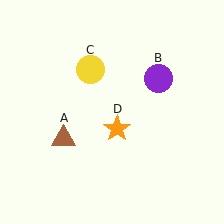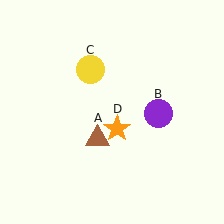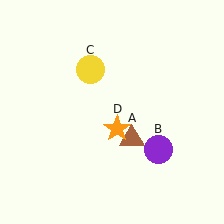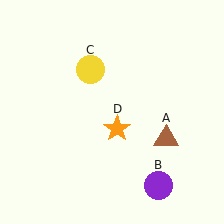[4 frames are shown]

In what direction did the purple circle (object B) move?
The purple circle (object B) moved down.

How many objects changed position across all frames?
2 objects changed position: brown triangle (object A), purple circle (object B).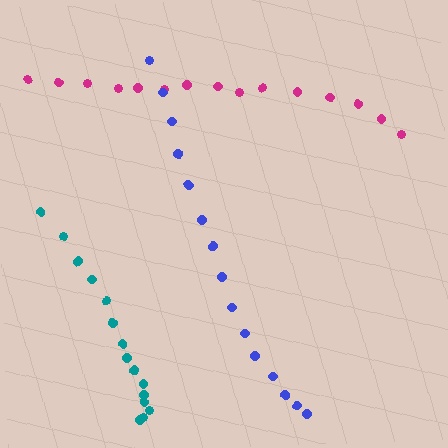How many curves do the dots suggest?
There are 3 distinct paths.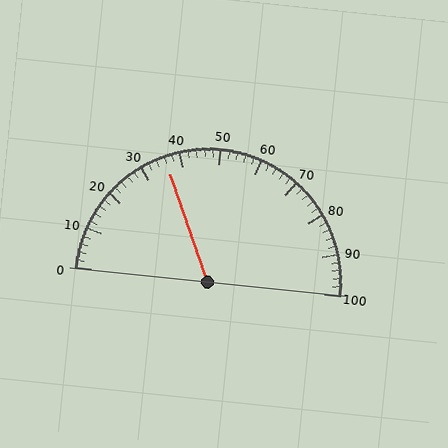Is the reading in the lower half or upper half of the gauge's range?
The reading is in the lower half of the range (0 to 100).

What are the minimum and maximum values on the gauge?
The gauge ranges from 0 to 100.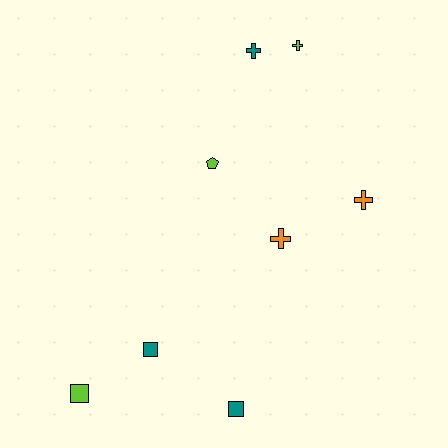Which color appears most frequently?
Teal, with 3 objects.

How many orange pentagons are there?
There are no orange pentagons.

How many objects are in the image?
There are 8 objects.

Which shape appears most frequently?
Cross, with 4 objects.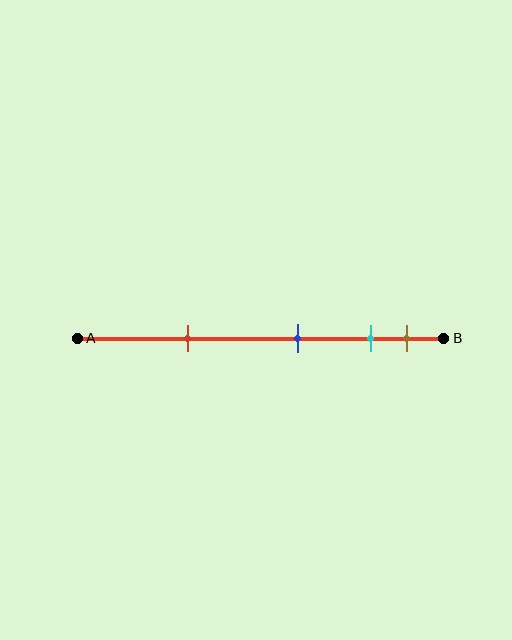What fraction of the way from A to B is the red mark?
The red mark is approximately 30% (0.3) of the way from A to B.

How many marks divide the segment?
There are 4 marks dividing the segment.